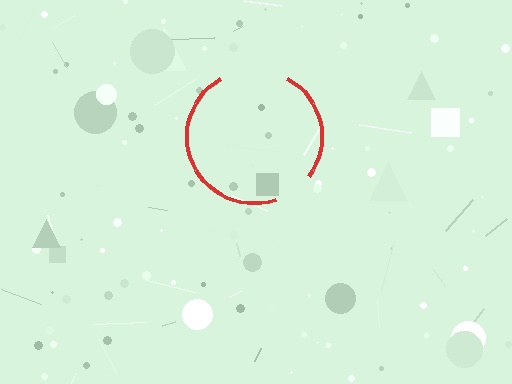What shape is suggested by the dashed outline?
The dashed outline suggests a circle.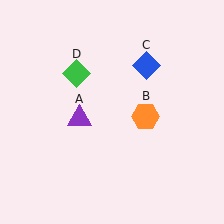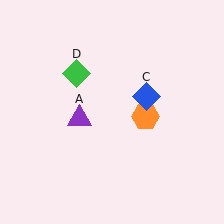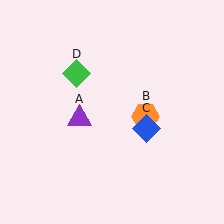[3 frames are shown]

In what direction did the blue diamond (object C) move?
The blue diamond (object C) moved down.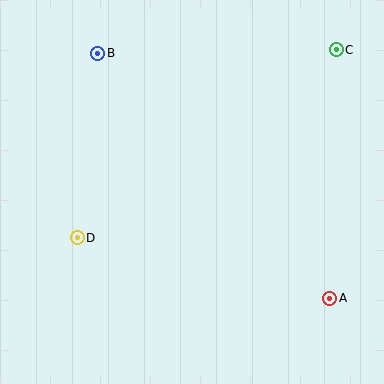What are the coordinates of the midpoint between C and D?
The midpoint between C and D is at (207, 144).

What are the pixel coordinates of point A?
Point A is at (330, 298).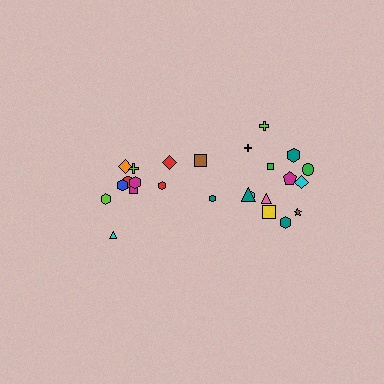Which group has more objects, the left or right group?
The right group.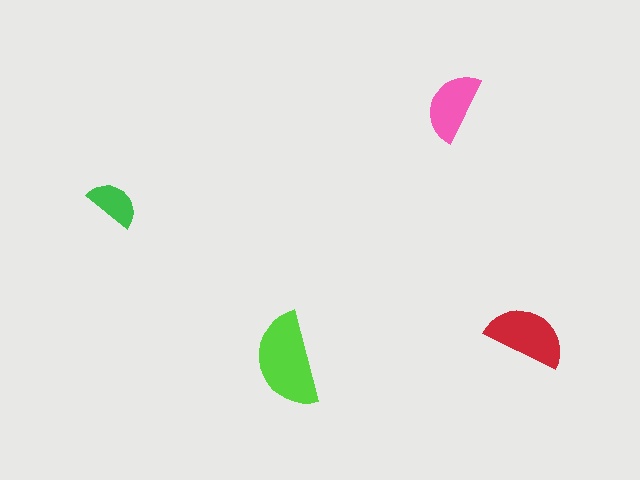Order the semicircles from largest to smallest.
the lime one, the red one, the pink one, the green one.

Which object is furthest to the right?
The red semicircle is rightmost.